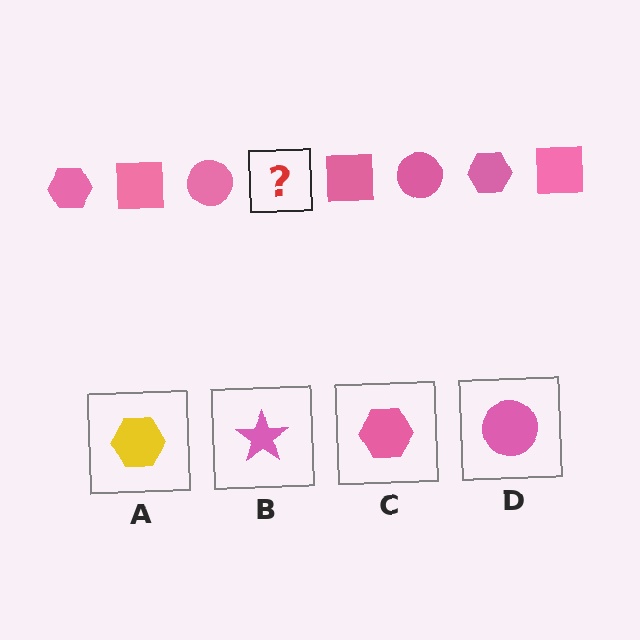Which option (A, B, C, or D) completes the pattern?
C.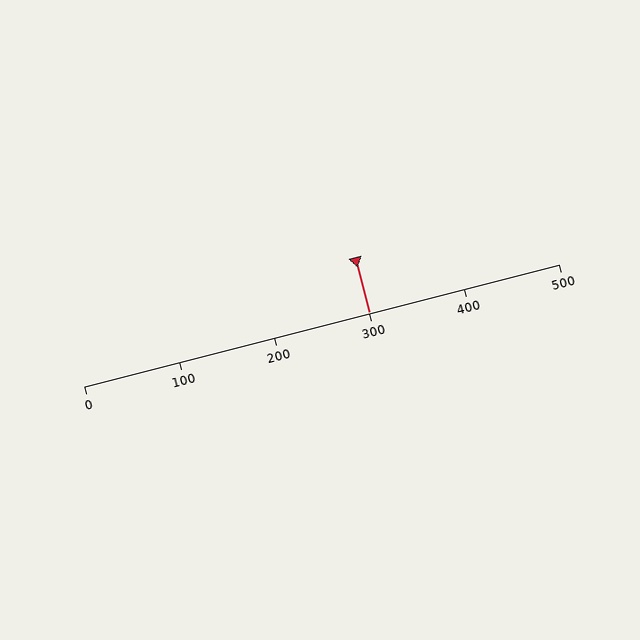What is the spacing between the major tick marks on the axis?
The major ticks are spaced 100 apart.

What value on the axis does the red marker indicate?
The marker indicates approximately 300.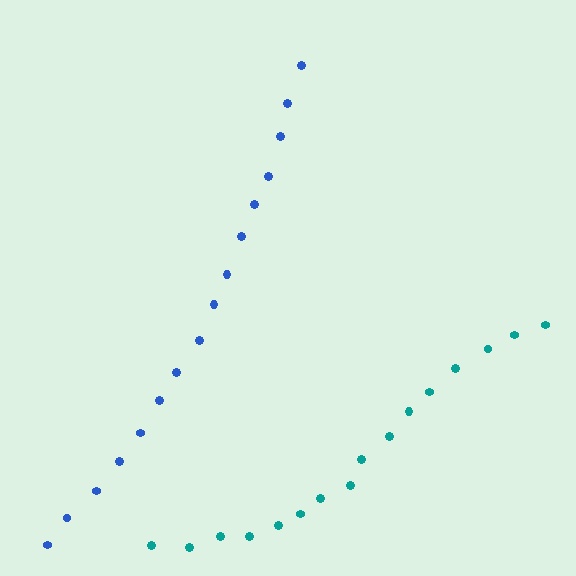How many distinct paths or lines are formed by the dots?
There are 2 distinct paths.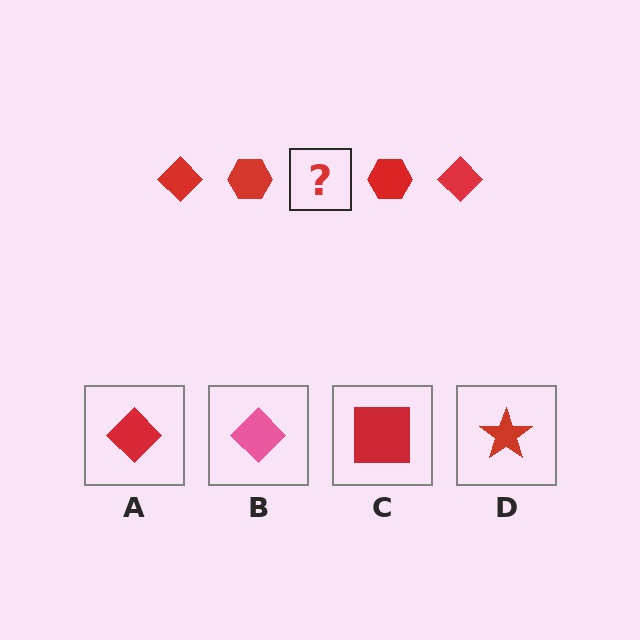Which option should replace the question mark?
Option A.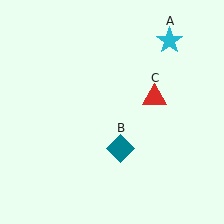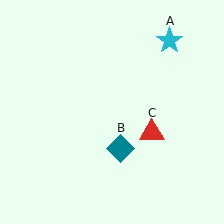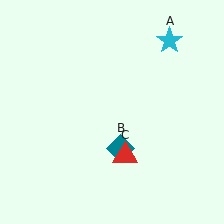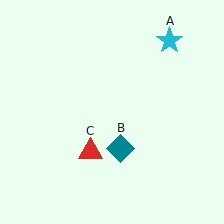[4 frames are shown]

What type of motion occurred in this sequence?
The red triangle (object C) rotated clockwise around the center of the scene.